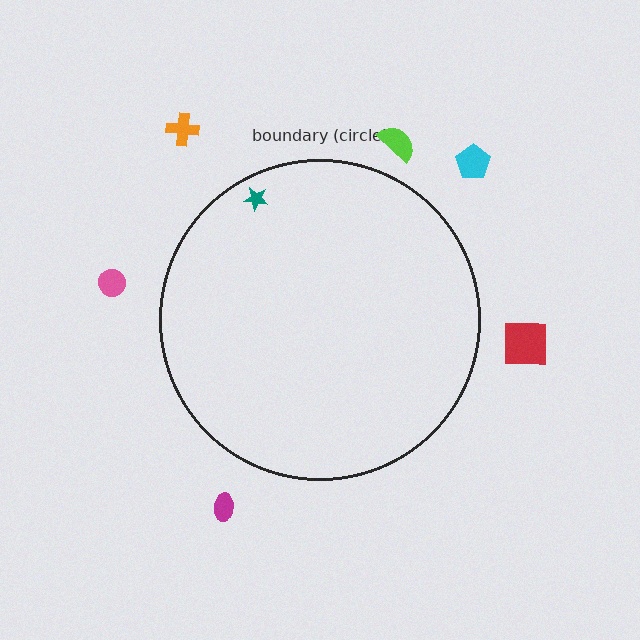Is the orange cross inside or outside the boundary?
Outside.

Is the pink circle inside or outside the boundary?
Outside.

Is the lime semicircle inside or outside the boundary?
Outside.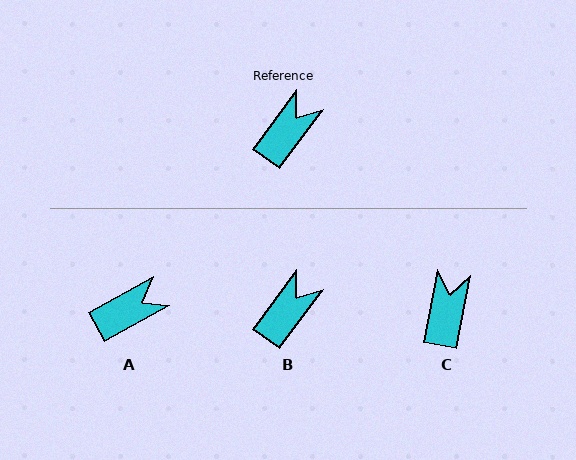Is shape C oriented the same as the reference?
No, it is off by about 25 degrees.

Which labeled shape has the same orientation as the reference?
B.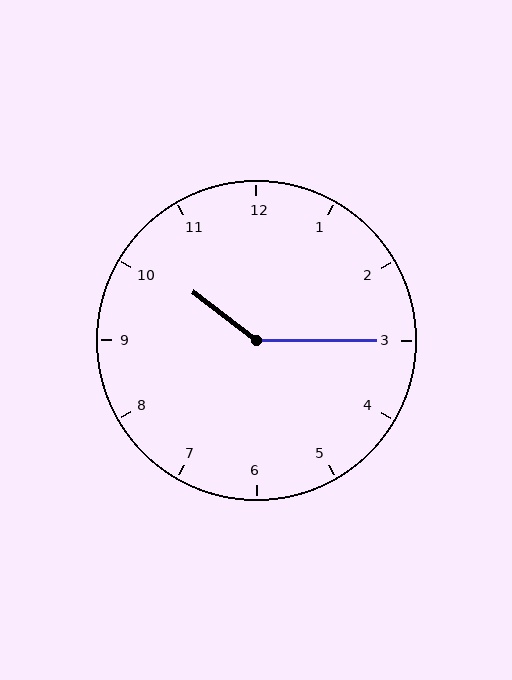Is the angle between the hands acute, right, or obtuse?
It is obtuse.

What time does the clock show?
10:15.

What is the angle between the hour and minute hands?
Approximately 142 degrees.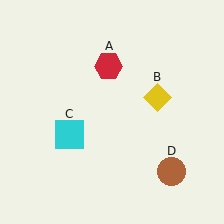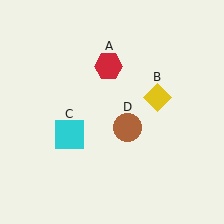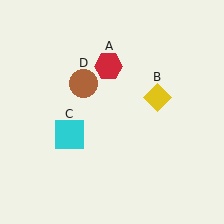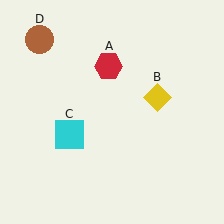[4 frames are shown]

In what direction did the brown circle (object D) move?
The brown circle (object D) moved up and to the left.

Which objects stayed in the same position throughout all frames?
Red hexagon (object A) and yellow diamond (object B) and cyan square (object C) remained stationary.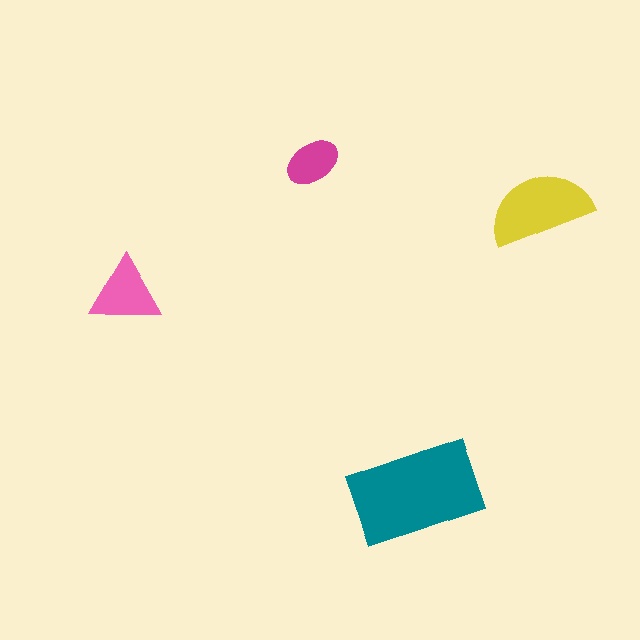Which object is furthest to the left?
The pink triangle is leftmost.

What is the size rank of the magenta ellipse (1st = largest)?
4th.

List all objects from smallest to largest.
The magenta ellipse, the pink triangle, the yellow semicircle, the teal rectangle.